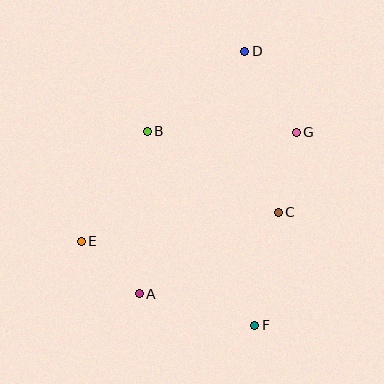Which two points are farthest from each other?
Points D and F are farthest from each other.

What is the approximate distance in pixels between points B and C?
The distance between B and C is approximately 154 pixels.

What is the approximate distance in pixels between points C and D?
The distance between C and D is approximately 165 pixels.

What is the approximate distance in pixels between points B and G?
The distance between B and G is approximately 149 pixels.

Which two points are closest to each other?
Points A and E are closest to each other.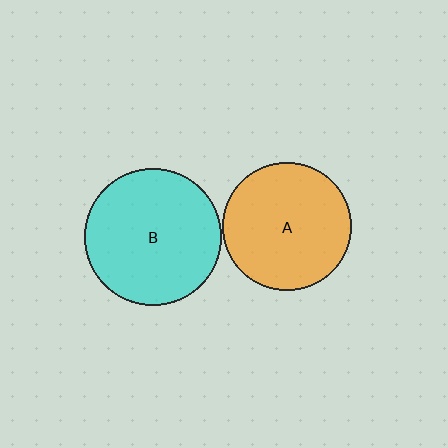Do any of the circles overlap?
No, none of the circles overlap.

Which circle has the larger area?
Circle B (cyan).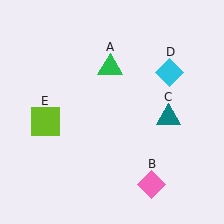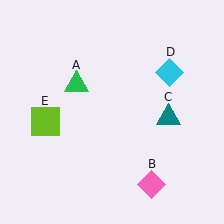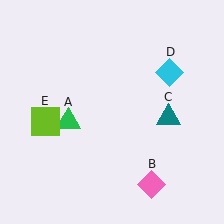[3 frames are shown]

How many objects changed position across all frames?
1 object changed position: green triangle (object A).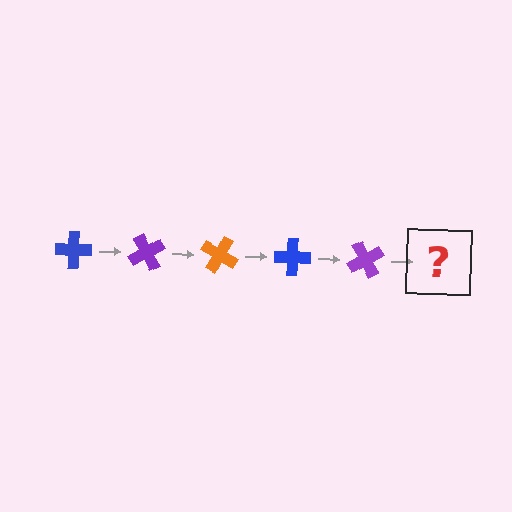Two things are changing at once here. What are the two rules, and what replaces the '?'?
The two rules are that it rotates 60 degrees each step and the color cycles through blue, purple, and orange. The '?' should be an orange cross, rotated 300 degrees from the start.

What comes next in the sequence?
The next element should be an orange cross, rotated 300 degrees from the start.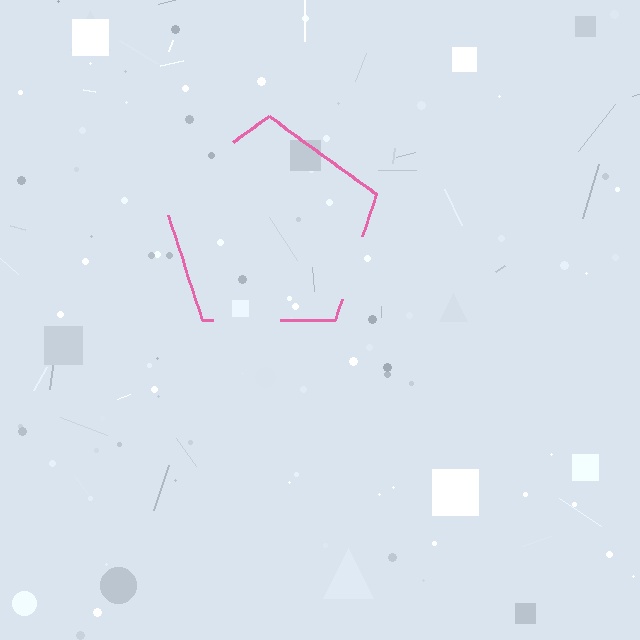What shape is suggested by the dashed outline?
The dashed outline suggests a pentagon.